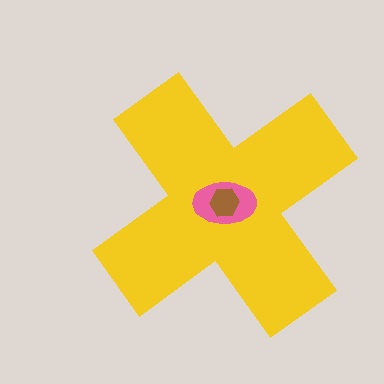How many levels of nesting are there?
3.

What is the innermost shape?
The brown hexagon.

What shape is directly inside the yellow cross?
The pink ellipse.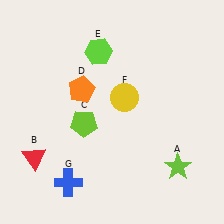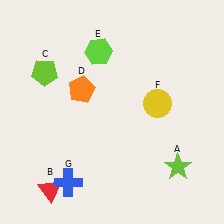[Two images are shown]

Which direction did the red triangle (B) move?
The red triangle (B) moved down.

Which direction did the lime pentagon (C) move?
The lime pentagon (C) moved up.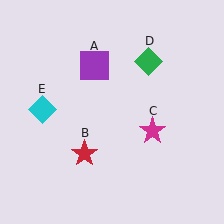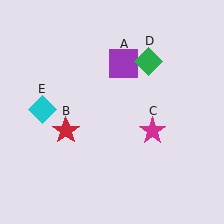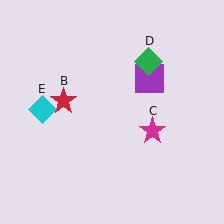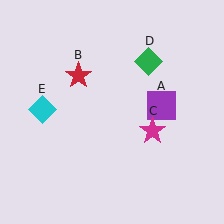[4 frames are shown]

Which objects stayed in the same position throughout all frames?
Magenta star (object C) and green diamond (object D) and cyan diamond (object E) remained stationary.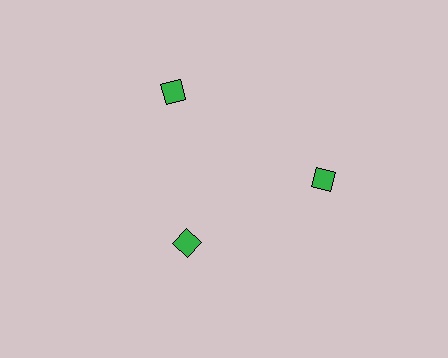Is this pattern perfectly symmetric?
No. The 3 green diamonds are arranged in a ring, but one element near the 7 o'clock position is pulled inward toward the center, breaking the 3-fold rotational symmetry.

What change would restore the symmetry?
The symmetry would be restored by moving it outward, back onto the ring so that all 3 diamonds sit at equal angles and equal distance from the center.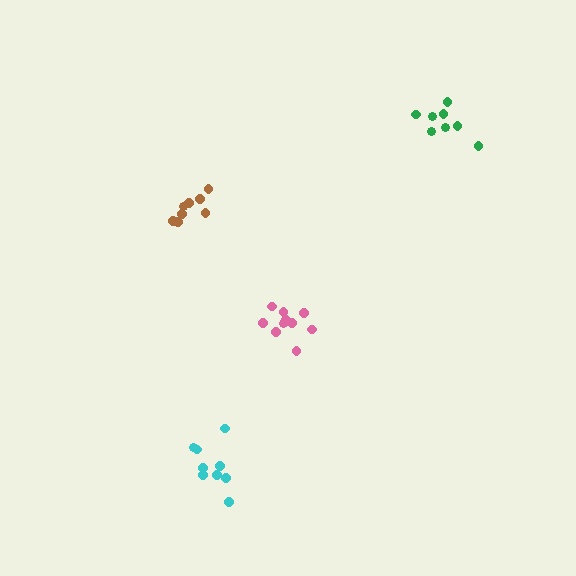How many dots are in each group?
Group 1: 8 dots, Group 2: 8 dots, Group 3: 9 dots, Group 4: 11 dots (36 total).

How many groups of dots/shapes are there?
There are 4 groups.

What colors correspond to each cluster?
The clusters are colored: green, brown, cyan, pink.